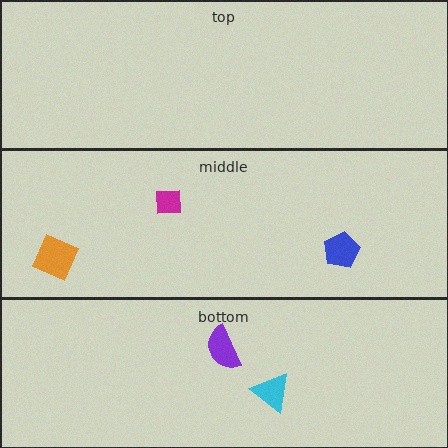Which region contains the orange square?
The middle region.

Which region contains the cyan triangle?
The bottom region.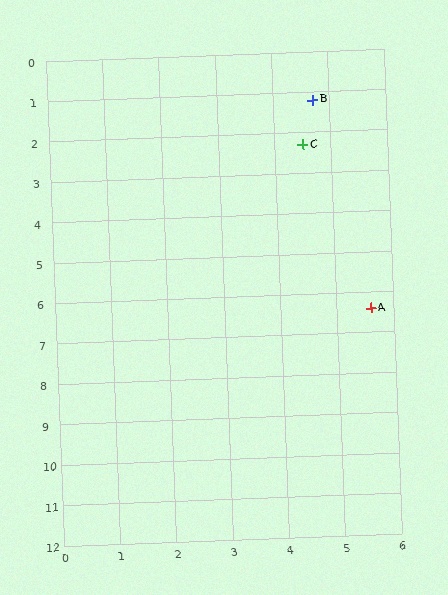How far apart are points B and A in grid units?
Points B and A are about 5.3 grid units apart.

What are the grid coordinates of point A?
Point A is at approximately (5.6, 6.4).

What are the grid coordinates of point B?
Point B is at approximately (4.7, 1.2).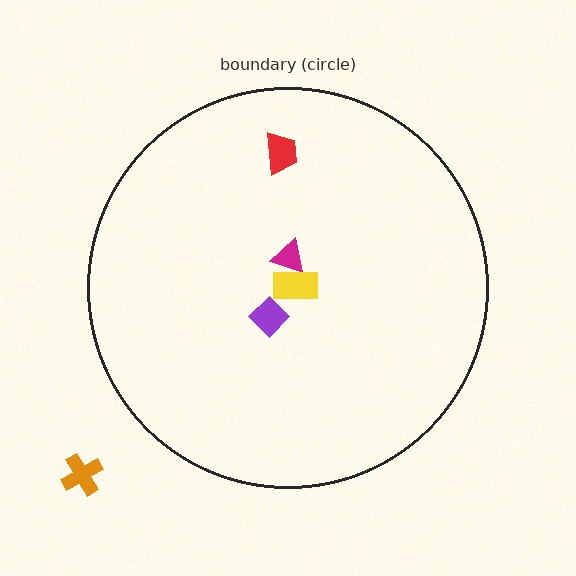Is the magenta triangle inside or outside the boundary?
Inside.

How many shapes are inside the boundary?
4 inside, 1 outside.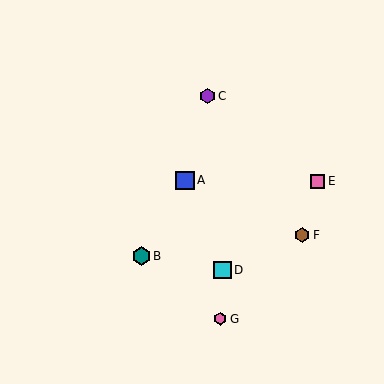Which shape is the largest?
The blue square (labeled A) is the largest.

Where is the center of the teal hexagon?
The center of the teal hexagon is at (141, 256).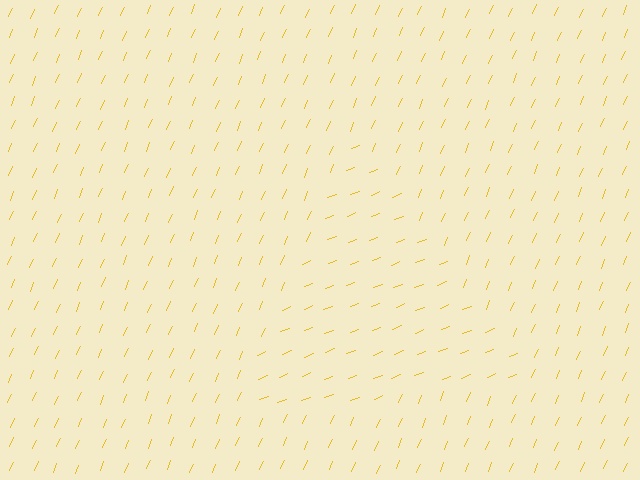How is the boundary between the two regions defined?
The boundary is defined purely by a change in line orientation (approximately 45 degrees difference). All lines are the same color and thickness.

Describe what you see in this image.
The image is filled with small yellow line segments. A triangle region in the image has lines oriented differently from the surrounding lines, creating a visible texture boundary.